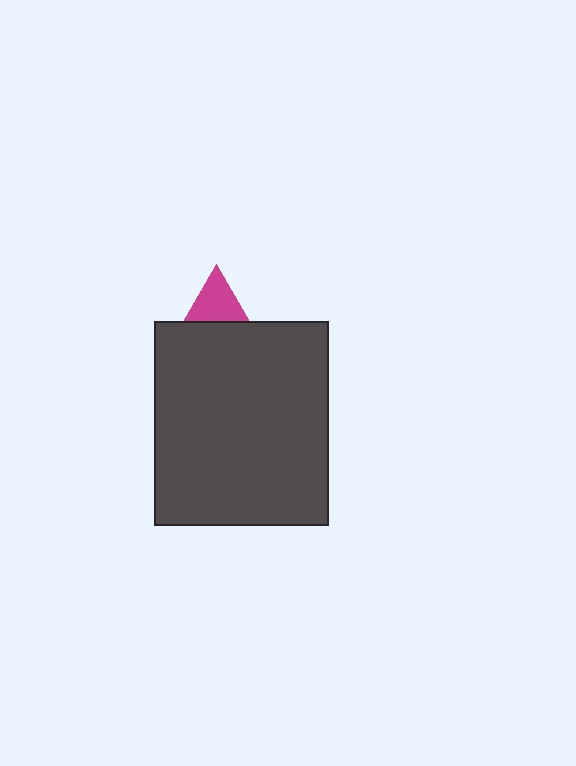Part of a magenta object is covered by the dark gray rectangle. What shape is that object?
It is a triangle.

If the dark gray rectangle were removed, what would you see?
You would see the complete magenta triangle.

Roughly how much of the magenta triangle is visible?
A small part of it is visible (roughly 31%).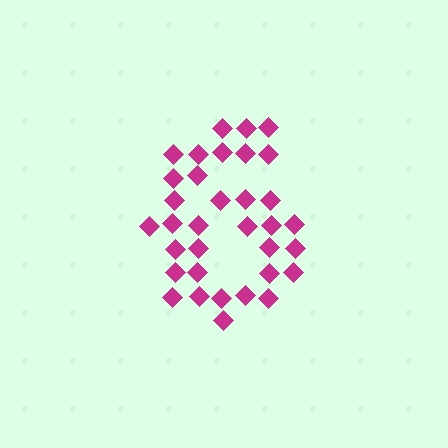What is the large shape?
The large shape is the digit 6.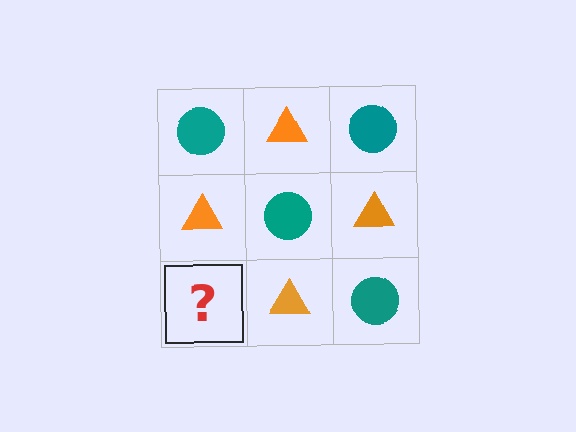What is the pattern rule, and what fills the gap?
The rule is that it alternates teal circle and orange triangle in a checkerboard pattern. The gap should be filled with a teal circle.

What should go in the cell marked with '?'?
The missing cell should contain a teal circle.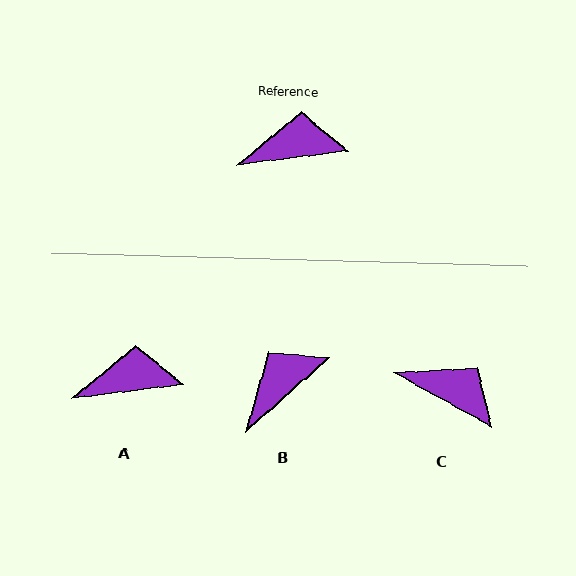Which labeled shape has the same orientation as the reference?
A.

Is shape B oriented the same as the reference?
No, it is off by about 34 degrees.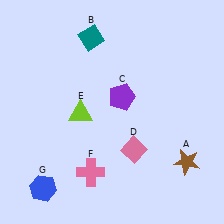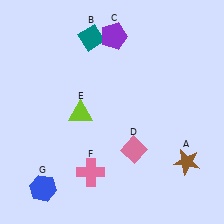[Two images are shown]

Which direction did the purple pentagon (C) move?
The purple pentagon (C) moved up.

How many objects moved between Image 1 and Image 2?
1 object moved between the two images.